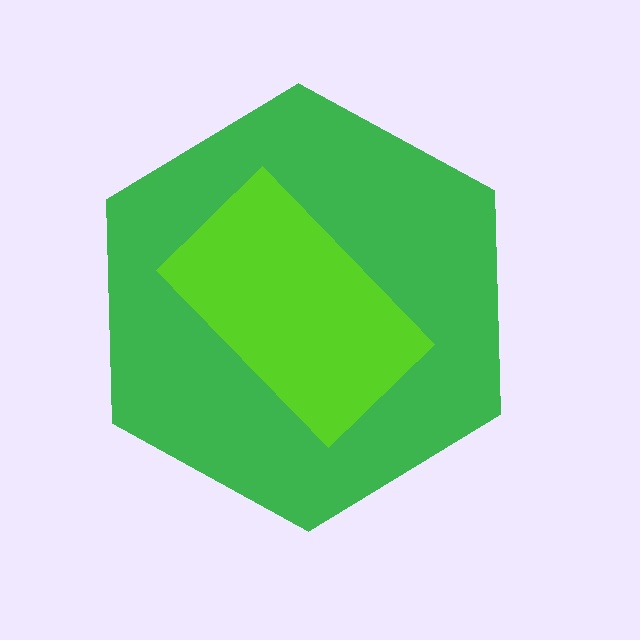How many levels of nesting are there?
2.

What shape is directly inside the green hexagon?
The lime rectangle.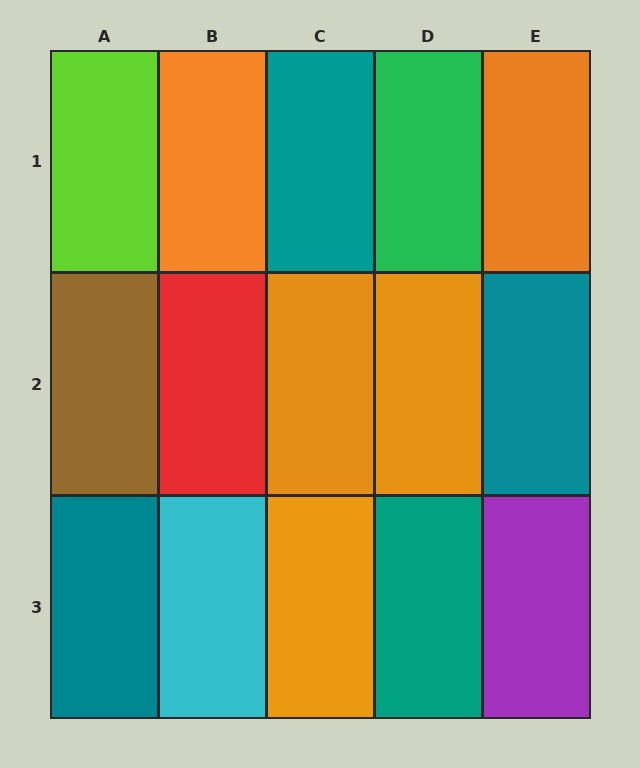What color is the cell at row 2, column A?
Brown.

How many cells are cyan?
1 cell is cyan.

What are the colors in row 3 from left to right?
Teal, cyan, orange, teal, purple.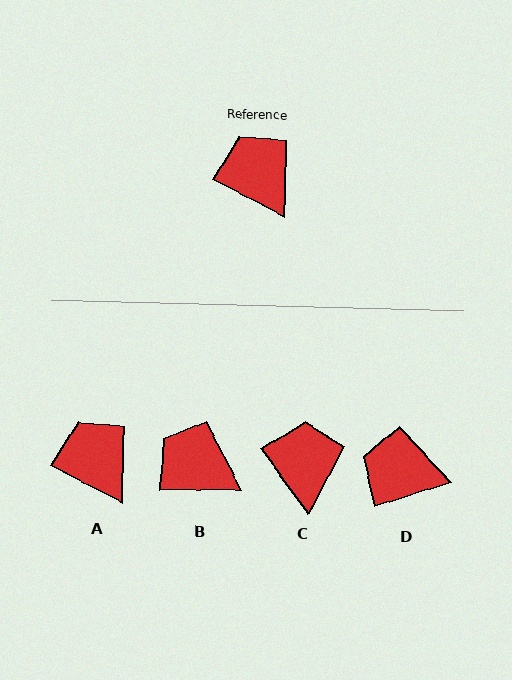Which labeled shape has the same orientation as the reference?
A.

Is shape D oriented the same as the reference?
No, it is off by about 45 degrees.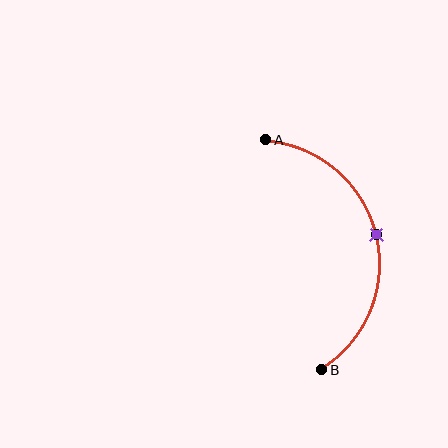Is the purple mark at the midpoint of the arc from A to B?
Yes. The purple mark lies on the arc at equal arc-length from both A and B — it is the arc midpoint.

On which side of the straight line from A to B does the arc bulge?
The arc bulges to the right of the straight line connecting A and B.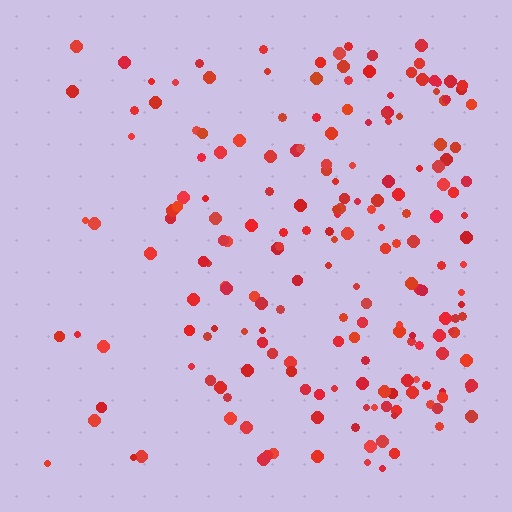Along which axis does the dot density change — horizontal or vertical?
Horizontal.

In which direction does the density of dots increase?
From left to right, with the right side densest.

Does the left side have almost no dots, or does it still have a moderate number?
Still a moderate number, just noticeably fewer than the right.